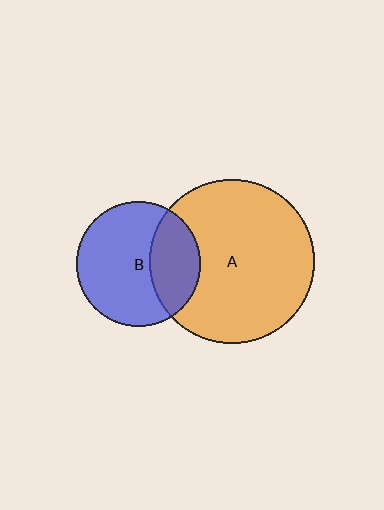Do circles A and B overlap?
Yes.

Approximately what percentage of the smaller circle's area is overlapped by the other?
Approximately 30%.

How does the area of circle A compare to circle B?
Approximately 1.7 times.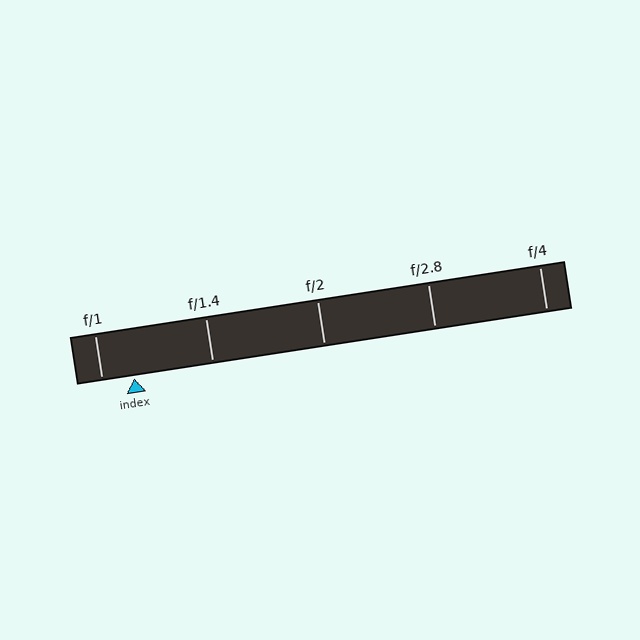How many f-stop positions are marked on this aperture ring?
There are 5 f-stop positions marked.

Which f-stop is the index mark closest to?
The index mark is closest to f/1.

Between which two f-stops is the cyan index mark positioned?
The index mark is between f/1 and f/1.4.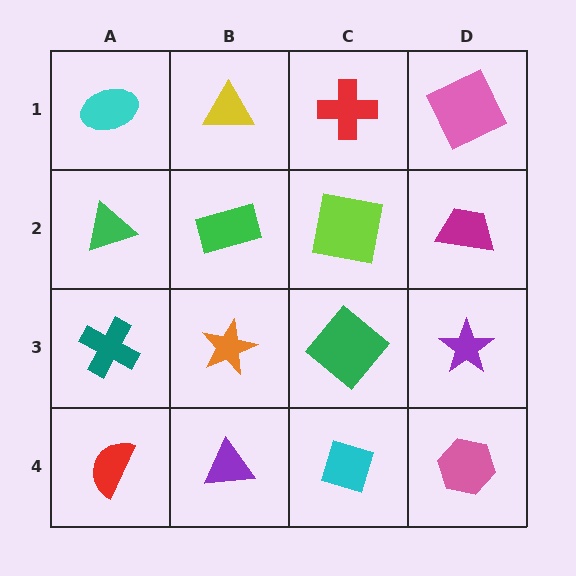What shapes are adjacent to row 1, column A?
A green triangle (row 2, column A), a yellow triangle (row 1, column B).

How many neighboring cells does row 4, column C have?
3.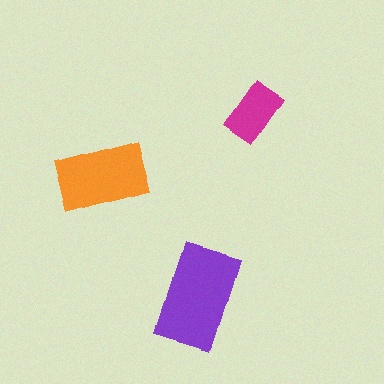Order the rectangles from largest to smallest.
the purple one, the orange one, the magenta one.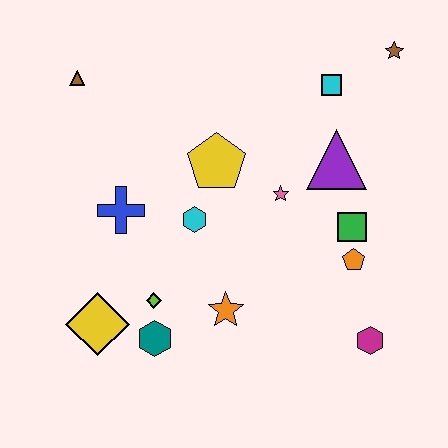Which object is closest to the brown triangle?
The blue cross is closest to the brown triangle.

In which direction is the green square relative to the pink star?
The green square is to the right of the pink star.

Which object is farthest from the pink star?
The brown triangle is farthest from the pink star.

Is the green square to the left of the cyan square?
No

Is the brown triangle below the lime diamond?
No